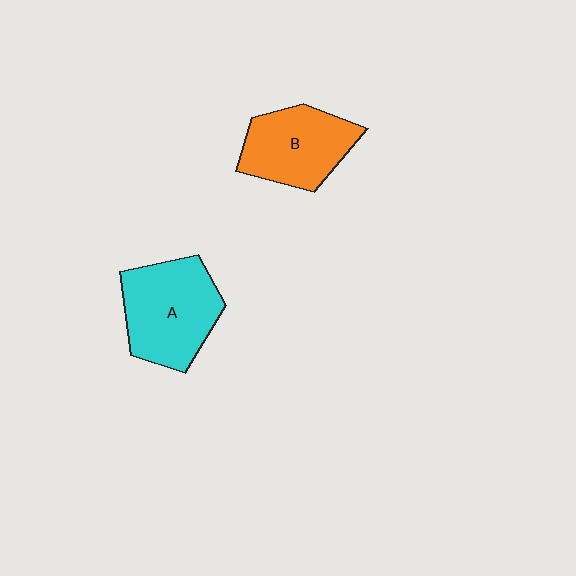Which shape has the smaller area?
Shape B (orange).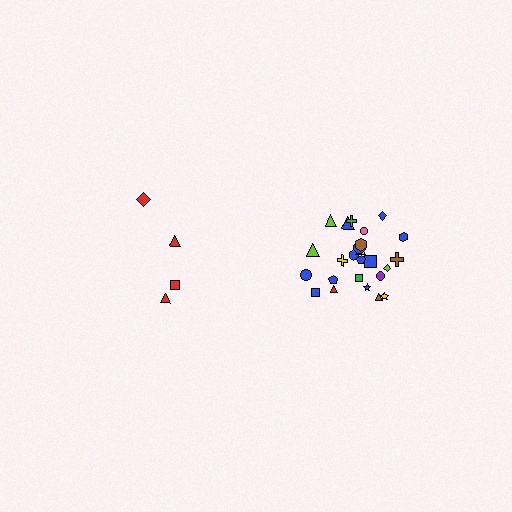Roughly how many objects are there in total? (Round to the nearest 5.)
Roughly 30 objects in total.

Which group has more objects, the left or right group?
The right group.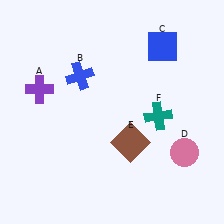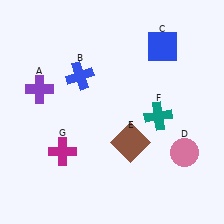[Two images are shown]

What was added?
A magenta cross (G) was added in Image 2.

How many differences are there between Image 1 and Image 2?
There is 1 difference between the two images.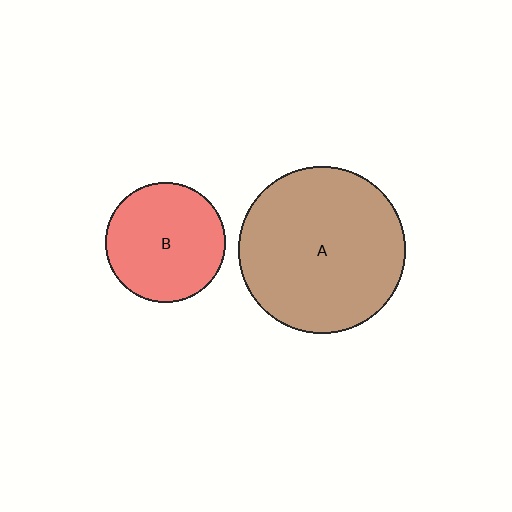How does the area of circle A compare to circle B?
Approximately 2.0 times.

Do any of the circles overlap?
No, none of the circles overlap.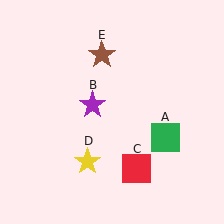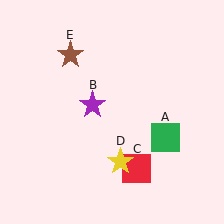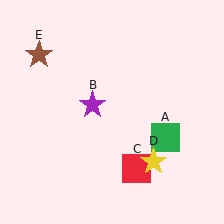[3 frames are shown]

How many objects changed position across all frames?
2 objects changed position: yellow star (object D), brown star (object E).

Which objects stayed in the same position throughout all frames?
Green square (object A) and purple star (object B) and red square (object C) remained stationary.